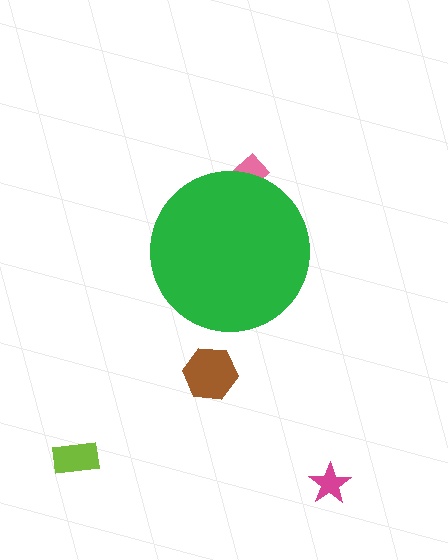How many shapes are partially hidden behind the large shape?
1 shape is partially hidden.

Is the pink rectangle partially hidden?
Yes, the pink rectangle is partially hidden behind the green circle.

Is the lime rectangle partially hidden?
No, the lime rectangle is fully visible.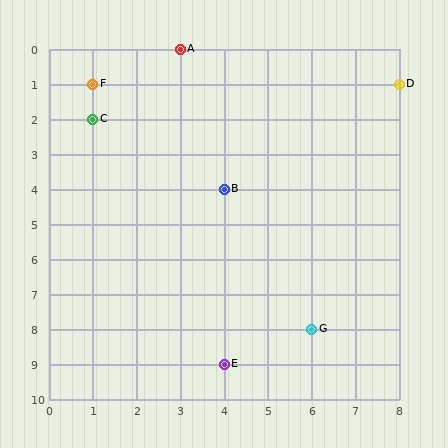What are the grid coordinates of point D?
Point D is at grid coordinates (8, 1).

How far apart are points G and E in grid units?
Points G and E are 2 columns and 1 row apart (about 2.2 grid units diagonally).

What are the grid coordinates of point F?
Point F is at grid coordinates (1, 1).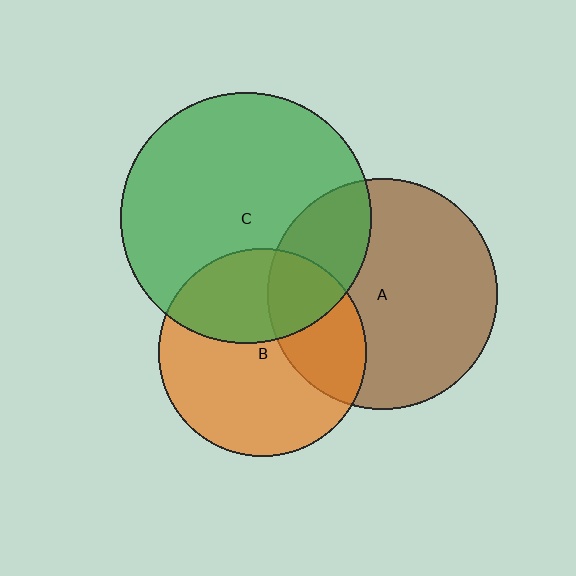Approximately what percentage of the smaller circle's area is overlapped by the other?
Approximately 35%.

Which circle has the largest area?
Circle C (green).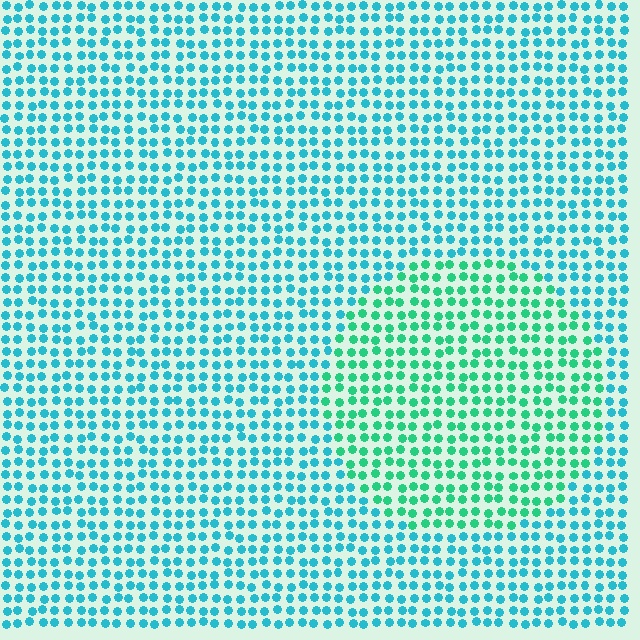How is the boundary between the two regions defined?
The boundary is defined purely by a slight shift in hue (about 35 degrees). Spacing, size, and orientation are identical on both sides.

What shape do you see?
I see a circle.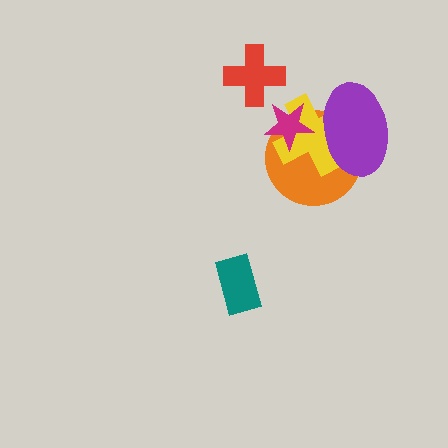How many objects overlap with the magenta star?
2 objects overlap with the magenta star.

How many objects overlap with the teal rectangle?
0 objects overlap with the teal rectangle.